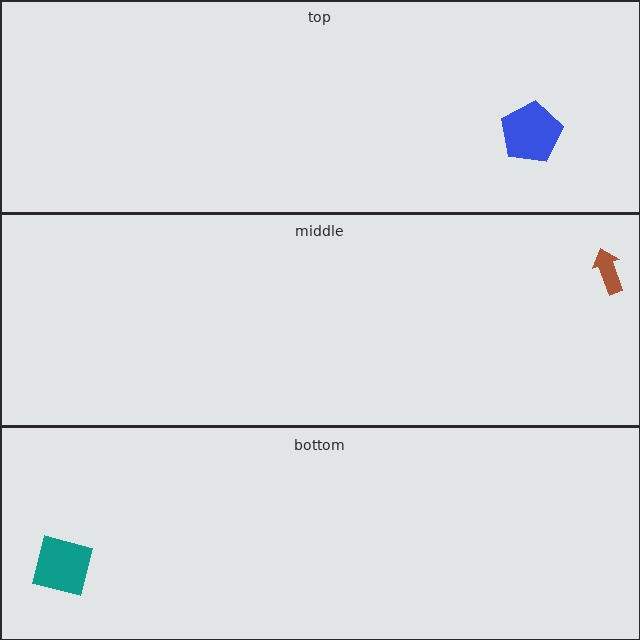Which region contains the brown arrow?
The middle region.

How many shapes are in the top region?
1.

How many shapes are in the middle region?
1.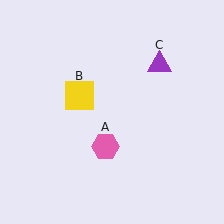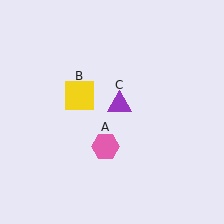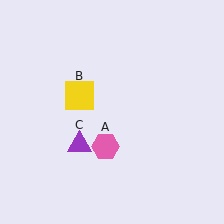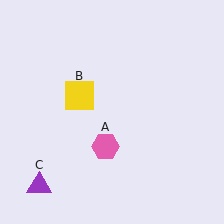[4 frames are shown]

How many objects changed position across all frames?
1 object changed position: purple triangle (object C).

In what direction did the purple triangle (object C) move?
The purple triangle (object C) moved down and to the left.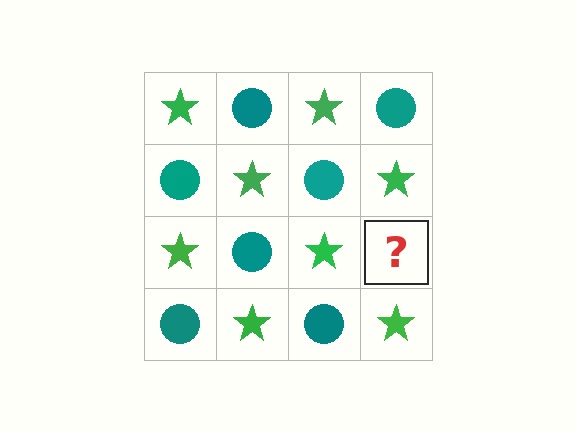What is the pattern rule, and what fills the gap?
The rule is that it alternates green star and teal circle in a checkerboard pattern. The gap should be filled with a teal circle.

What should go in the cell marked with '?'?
The missing cell should contain a teal circle.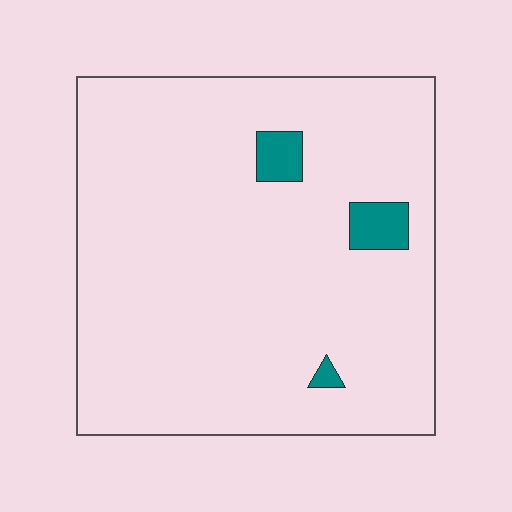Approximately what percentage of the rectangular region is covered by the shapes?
Approximately 5%.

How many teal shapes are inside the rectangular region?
3.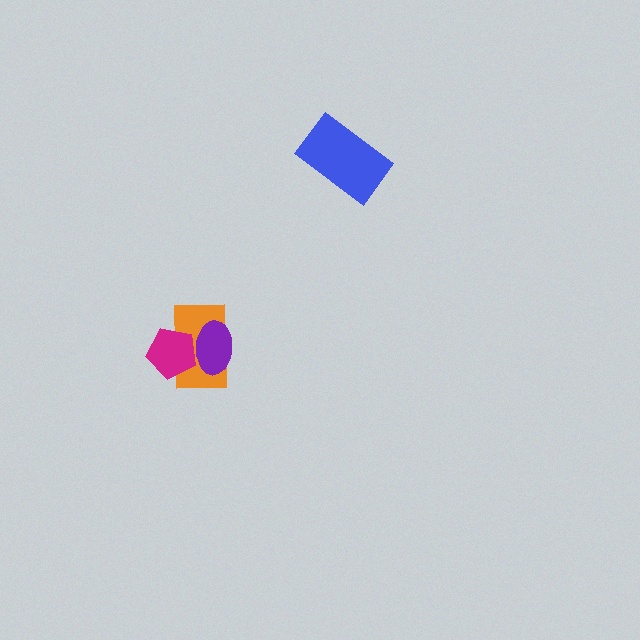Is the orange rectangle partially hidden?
Yes, it is partially covered by another shape.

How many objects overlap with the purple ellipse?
2 objects overlap with the purple ellipse.